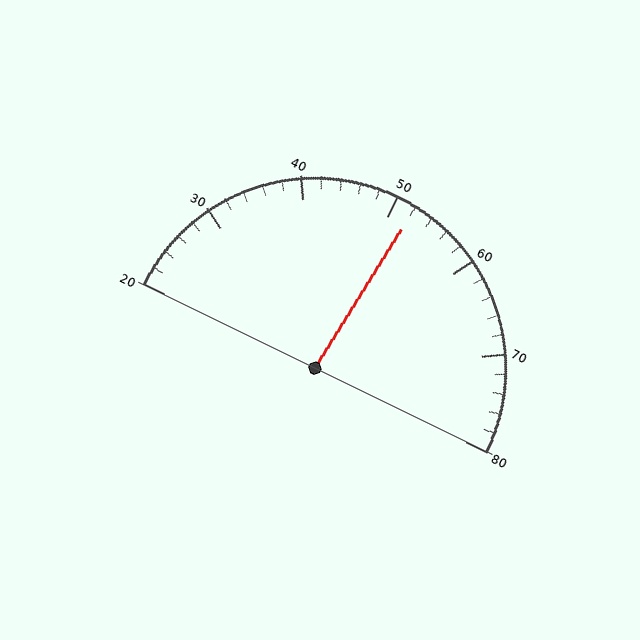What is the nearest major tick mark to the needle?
The nearest major tick mark is 50.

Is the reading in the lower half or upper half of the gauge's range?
The reading is in the upper half of the range (20 to 80).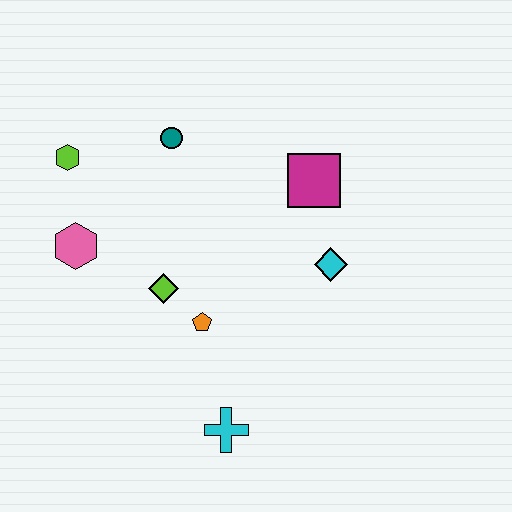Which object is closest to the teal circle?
The lime hexagon is closest to the teal circle.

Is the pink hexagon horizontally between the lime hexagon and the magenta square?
Yes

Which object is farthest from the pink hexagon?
The cyan diamond is farthest from the pink hexagon.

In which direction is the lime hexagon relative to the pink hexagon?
The lime hexagon is above the pink hexagon.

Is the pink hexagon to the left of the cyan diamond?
Yes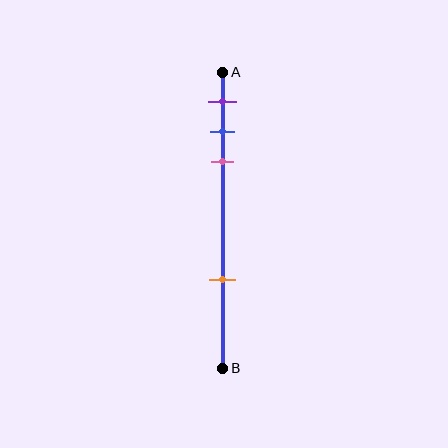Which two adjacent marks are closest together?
The blue and pink marks are the closest adjacent pair.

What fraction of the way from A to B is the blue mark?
The blue mark is approximately 20% (0.2) of the way from A to B.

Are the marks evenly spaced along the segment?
No, the marks are not evenly spaced.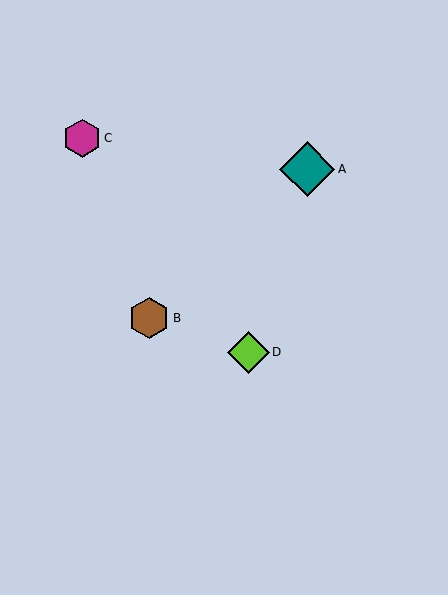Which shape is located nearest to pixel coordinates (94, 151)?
The magenta hexagon (labeled C) at (82, 138) is nearest to that location.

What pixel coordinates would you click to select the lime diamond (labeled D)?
Click at (249, 352) to select the lime diamond D.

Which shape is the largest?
The teal diamond (labeled A) is the largest.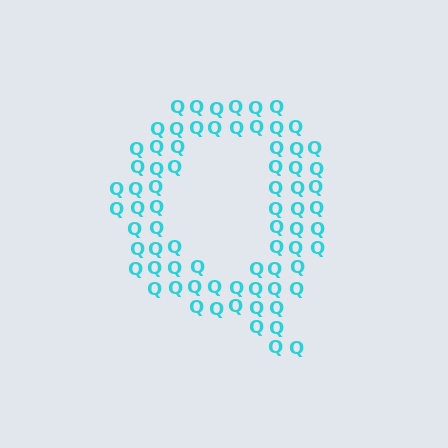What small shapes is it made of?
It is made of small letter Q's.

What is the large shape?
The large shape is the letter Q.